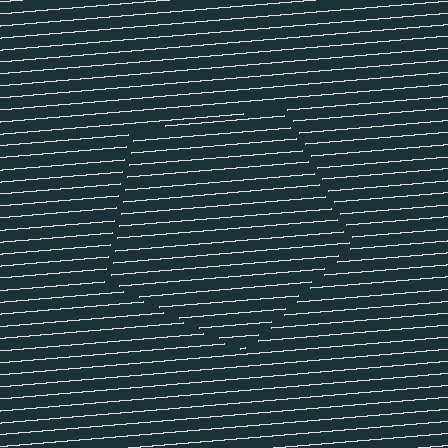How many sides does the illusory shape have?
5 sides — the line-ends trace a pentagon.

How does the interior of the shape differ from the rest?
The interior of the shape contains the same grating, shifted by half a period — the contour is defined by the phase discontinuity where line-ends from the inner and outer gratings abut.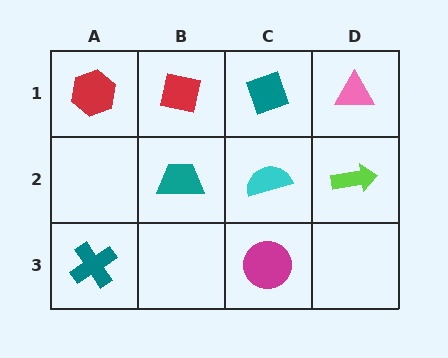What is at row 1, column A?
A red hexagon.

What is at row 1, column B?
A red square.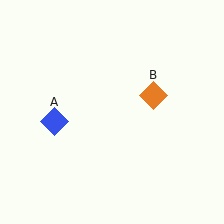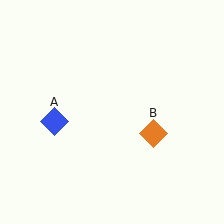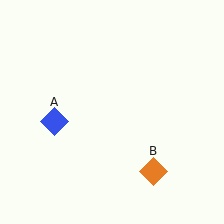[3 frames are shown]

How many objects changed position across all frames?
1 object changed position: orange diamond (object B).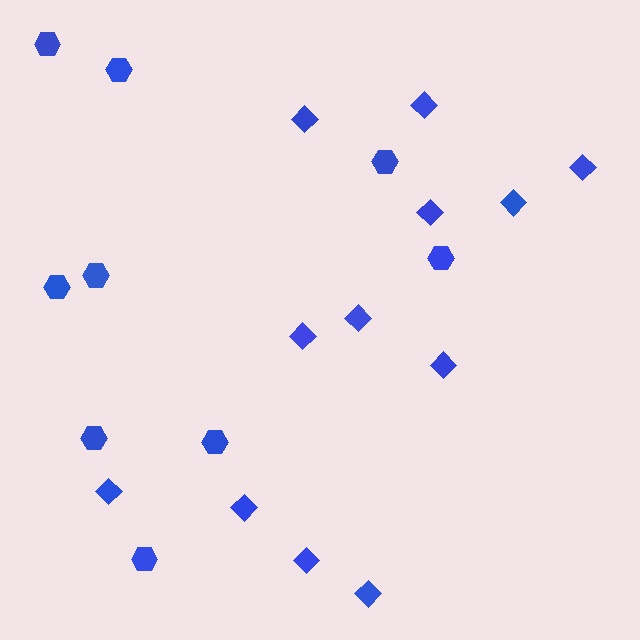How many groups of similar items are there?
There are 2 groups: one group of diamonds (12) and one group of hexagons (9).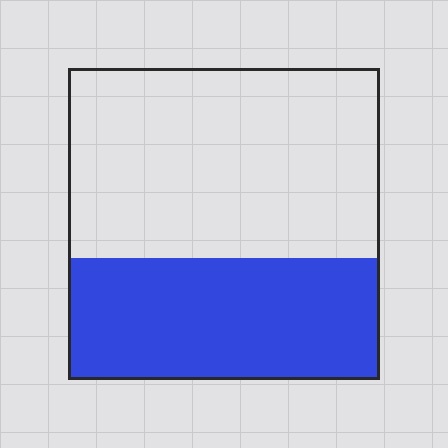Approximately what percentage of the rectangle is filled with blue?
Approximately 40%.